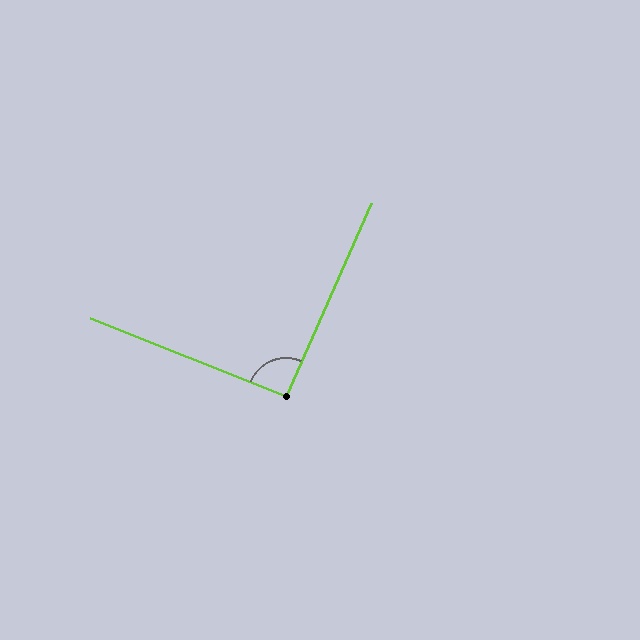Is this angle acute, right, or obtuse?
It is approximately a right angle.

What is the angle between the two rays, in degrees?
Approximately 92 degrees.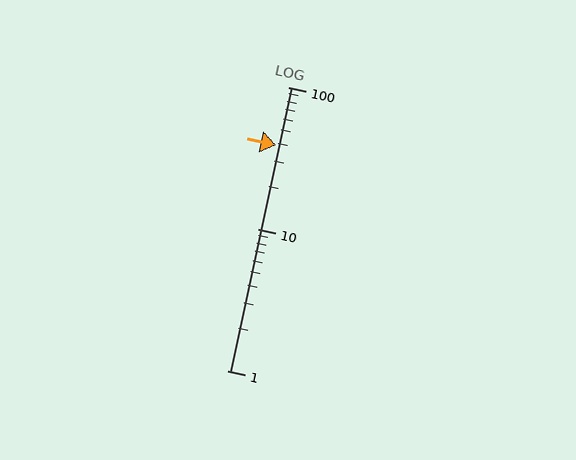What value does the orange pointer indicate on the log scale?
The pointer indicates approximately 39.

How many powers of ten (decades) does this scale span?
The scale spans 2 decades, from 1 to 100.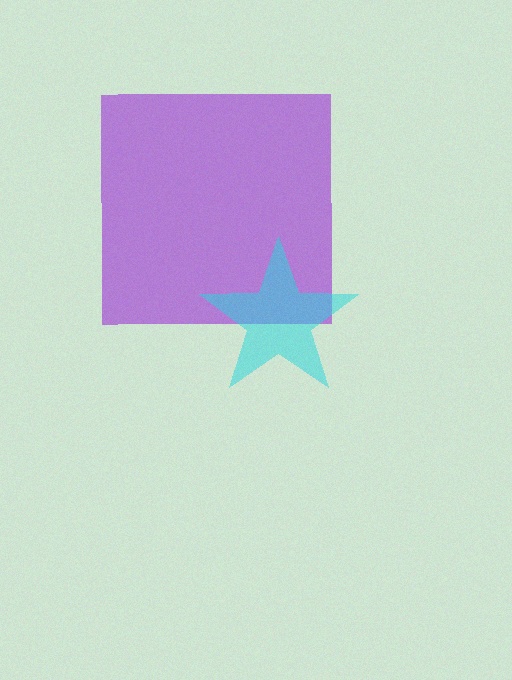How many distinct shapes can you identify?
There are 2 distinct shapes: a purple square, a cyan star.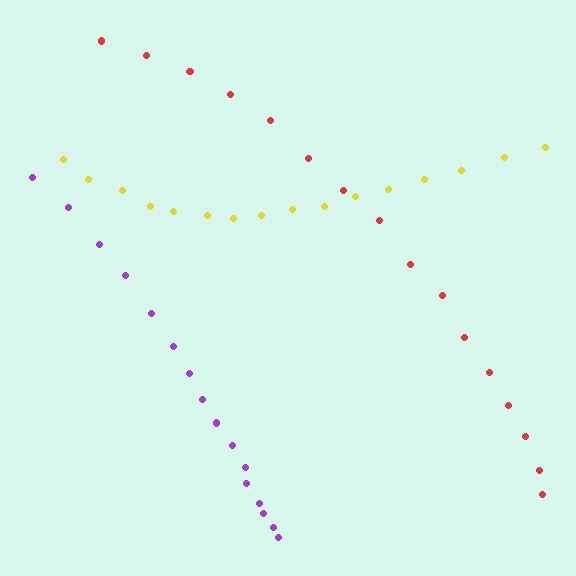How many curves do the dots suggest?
There are 3 distinct paths.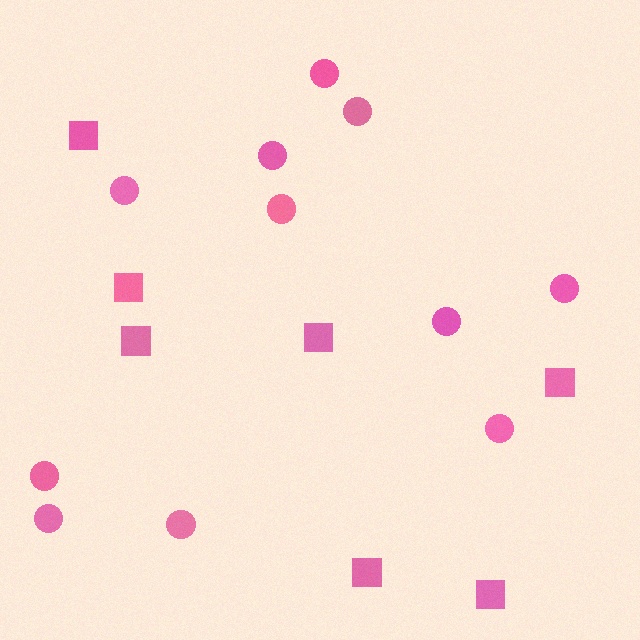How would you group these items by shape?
There are 2 groups: one group of circles (11) and one group of squares (7).